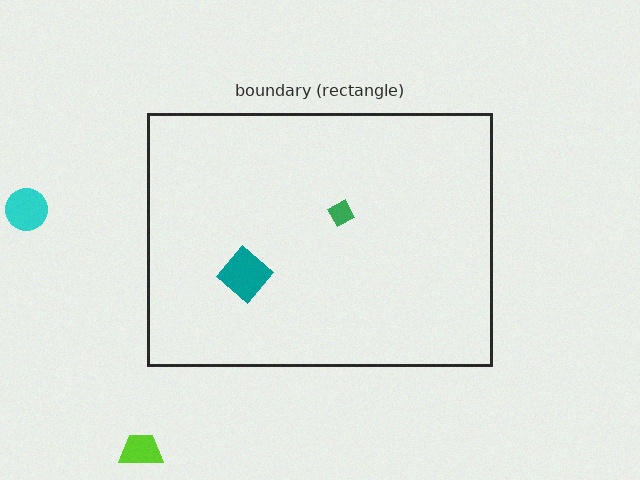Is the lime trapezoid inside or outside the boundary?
Outside.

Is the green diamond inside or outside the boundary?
Inside.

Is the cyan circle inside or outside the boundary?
Outside.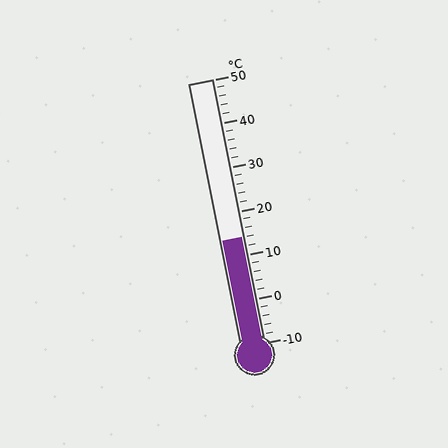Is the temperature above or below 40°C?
The temperature is below 40°C.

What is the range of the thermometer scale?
The thermometer scale ranges from -10°C to 50°C.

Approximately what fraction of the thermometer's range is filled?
The thermometer is filled to approximately 40% of its range.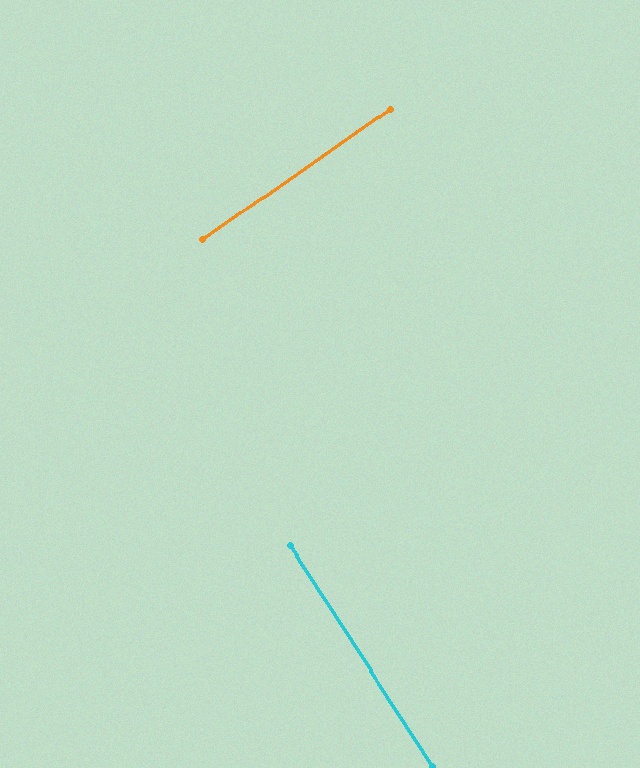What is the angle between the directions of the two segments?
Approximately 88 degrees.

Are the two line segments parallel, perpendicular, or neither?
Perpendicular — they meet at approximately 88°.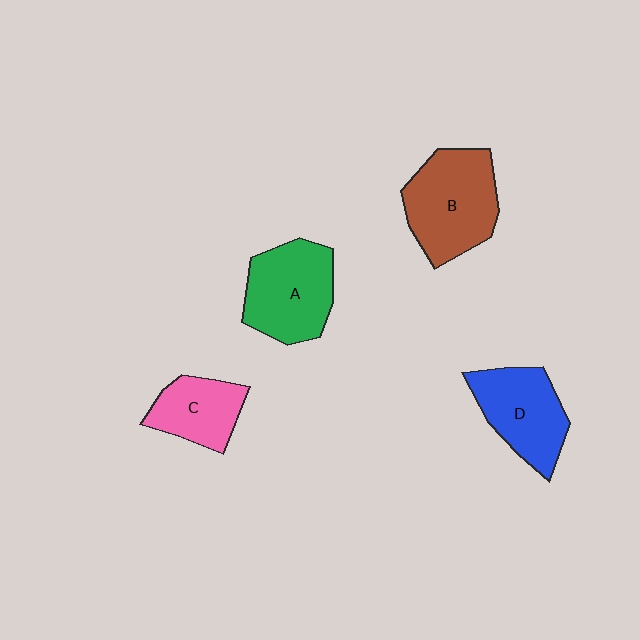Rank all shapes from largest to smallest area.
From largest to smallest: B (brown), A (green), D (blue), C (pink).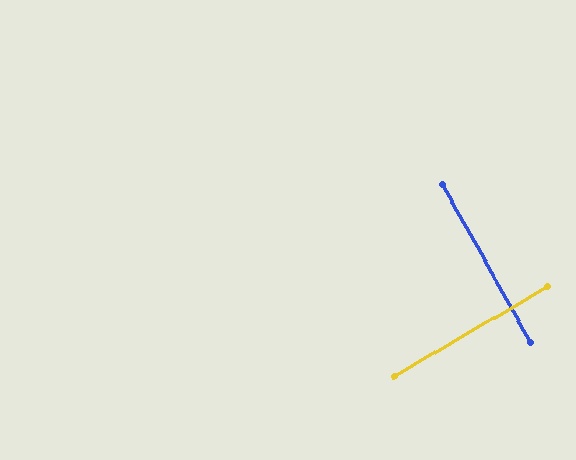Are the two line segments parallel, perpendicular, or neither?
Perpendicular — they meet at approximately 89°.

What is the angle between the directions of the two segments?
Approximately 89 degrees.